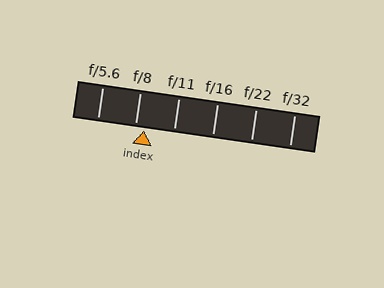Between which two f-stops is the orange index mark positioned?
The index mark is between f/8 and f/11.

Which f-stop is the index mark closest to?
The index mark is closest to f/8.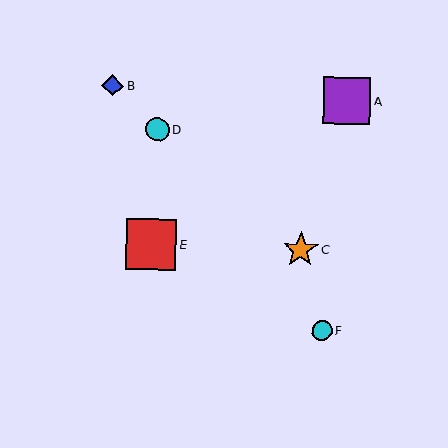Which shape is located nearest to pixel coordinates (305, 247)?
The orange star (labeled C) at (300, 249) is nearest to that location.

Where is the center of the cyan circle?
The center of the cyan circle is at (322, 330).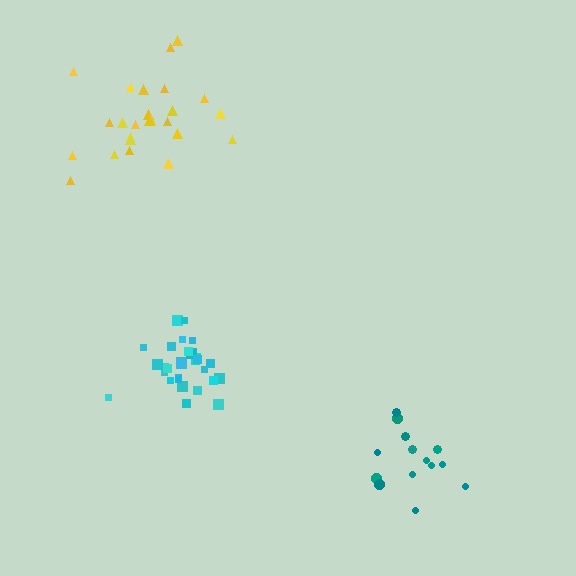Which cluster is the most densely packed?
Cyan.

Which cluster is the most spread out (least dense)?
Teal.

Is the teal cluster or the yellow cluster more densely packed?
Yellow.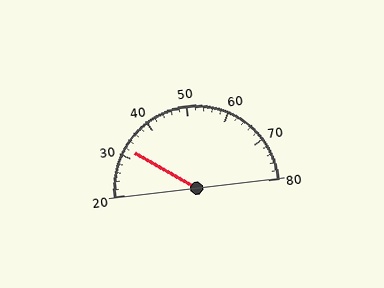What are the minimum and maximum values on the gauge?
The gauge ranges from 20 to 80.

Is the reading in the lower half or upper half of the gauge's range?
The reading is in the lower half of the range (20 to 80).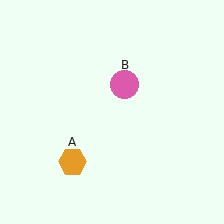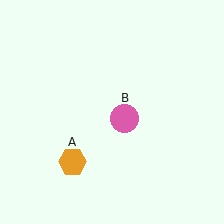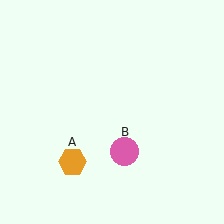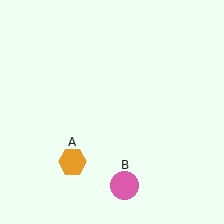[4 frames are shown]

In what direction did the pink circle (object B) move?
The pink circle (object B) moved down.